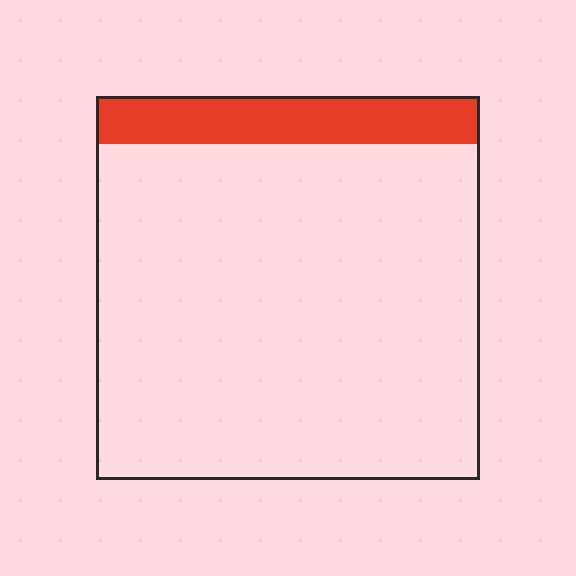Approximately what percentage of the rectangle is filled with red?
Approximately 10%.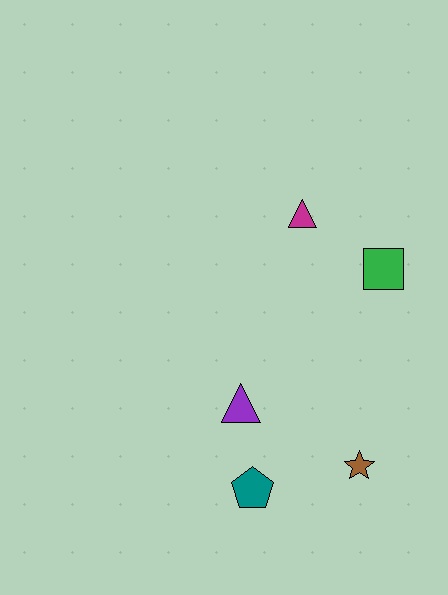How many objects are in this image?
There are 5 objects.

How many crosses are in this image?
There are no crosses.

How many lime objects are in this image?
There are no lime objects.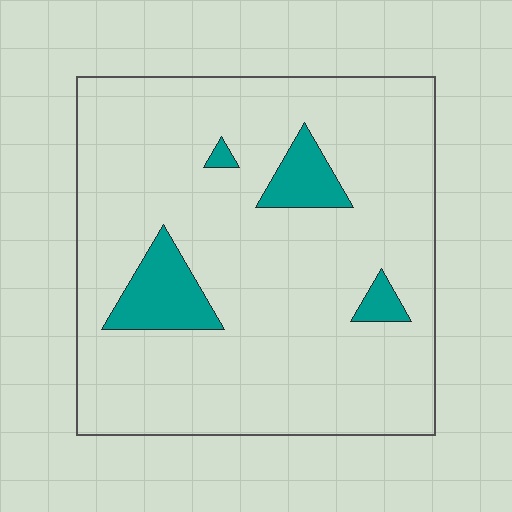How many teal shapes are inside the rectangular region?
4.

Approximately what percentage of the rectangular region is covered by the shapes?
Approximately 10%.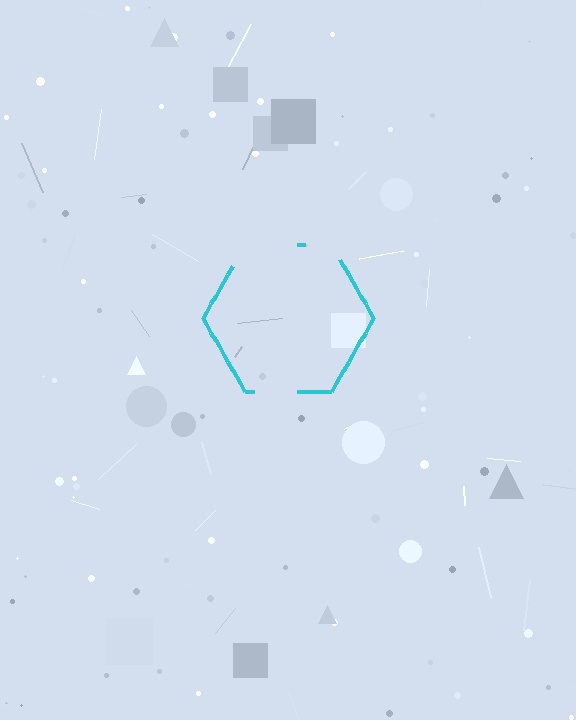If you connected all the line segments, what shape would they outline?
They would outline a hexagon.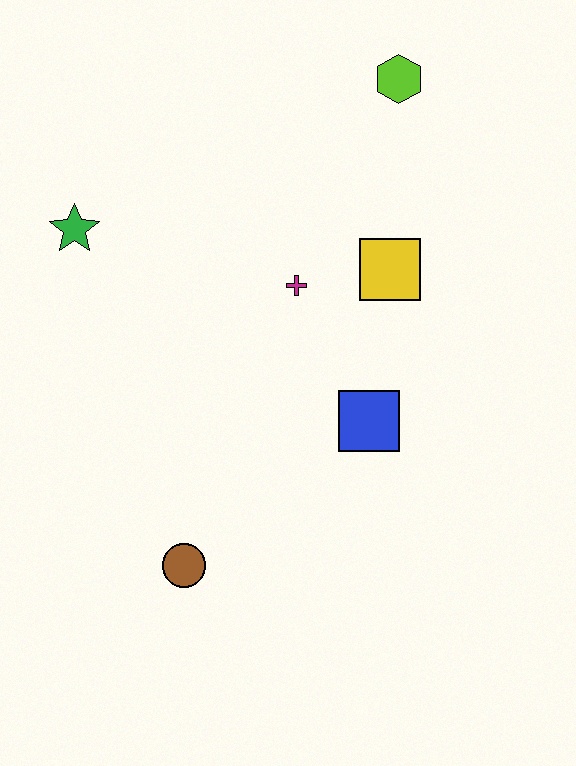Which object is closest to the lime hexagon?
The yellow square is closest to the lime hexagon.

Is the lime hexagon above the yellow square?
Yes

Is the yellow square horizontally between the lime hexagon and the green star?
Yes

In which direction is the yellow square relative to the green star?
The yellow square is to the right of the green star.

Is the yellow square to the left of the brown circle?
No